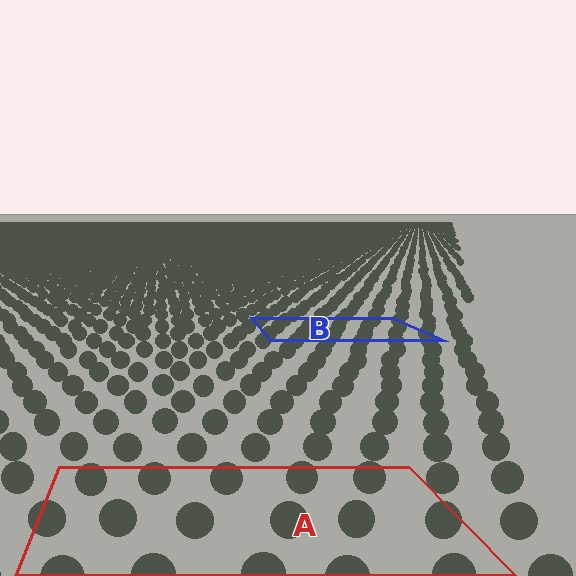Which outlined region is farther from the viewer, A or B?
Region B is farther from the viewer — the texture elements inside it appear smaller and more densely packed.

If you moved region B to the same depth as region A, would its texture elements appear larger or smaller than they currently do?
They would appear larger. At a closer depth, the same texture elements are projected at a bigger on-screen size.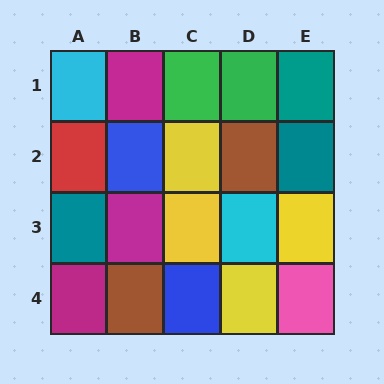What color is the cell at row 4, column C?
Blue.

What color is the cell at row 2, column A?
Red.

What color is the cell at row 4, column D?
Yellow.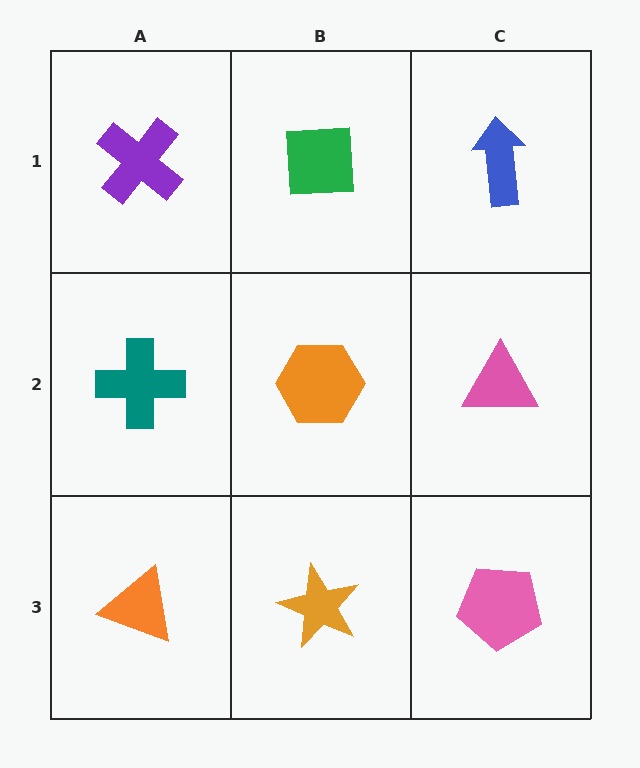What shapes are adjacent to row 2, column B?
A green square (row 1, column B), an orange star (row 3, column B), a teal cross (row 2, column A), a pink triangle (row 2, column C).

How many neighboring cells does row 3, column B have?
3.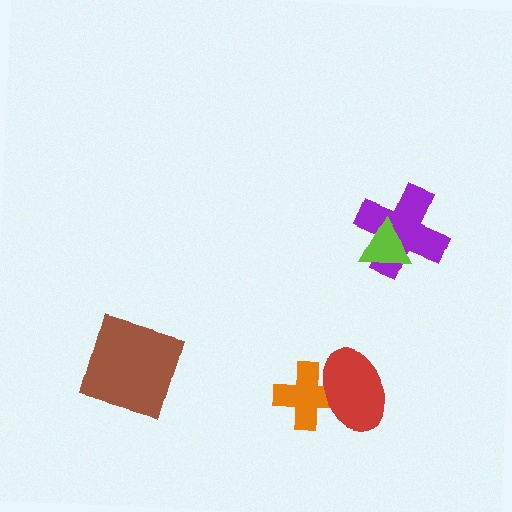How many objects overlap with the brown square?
0 objects overlap with the brown square.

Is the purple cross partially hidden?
Yes, it is partially covered by another shape.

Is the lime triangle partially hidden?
No, no other shape covers it.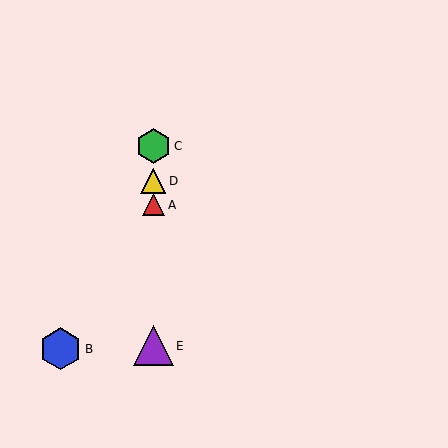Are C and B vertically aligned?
No, C is at x≈153 and B is at x≈61.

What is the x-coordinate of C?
Object C is at x≈153.